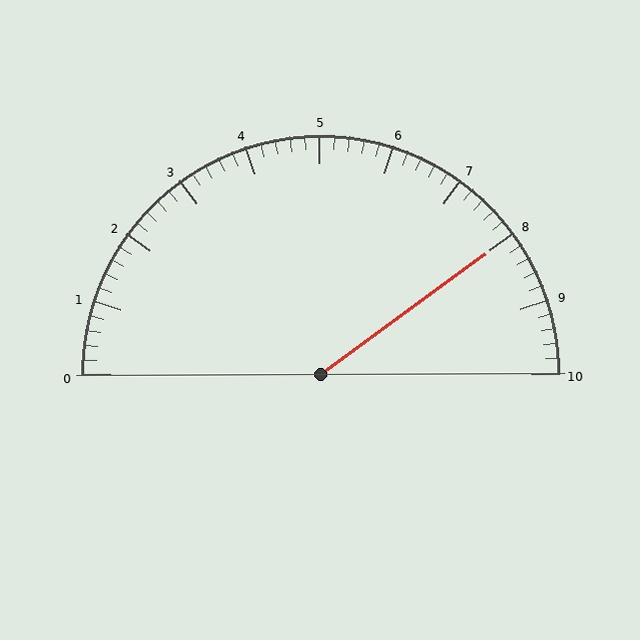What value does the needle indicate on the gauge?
The needle indicates approximately 8.0.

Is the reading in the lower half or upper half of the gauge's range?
The reading is in the upper half of the range (0 to 10).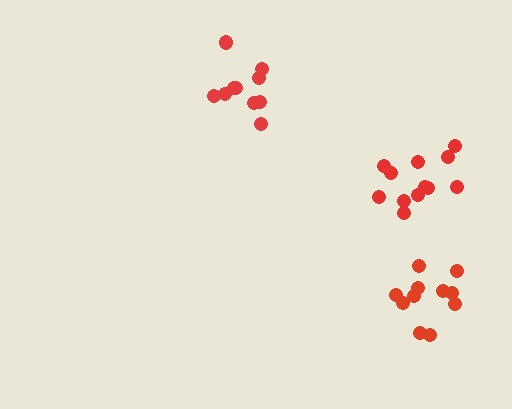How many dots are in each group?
Group 1: 12 dots, Group 2: 11 dots, Group 3: 10 dots (33 total).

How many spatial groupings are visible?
There are 3 spatial groupings.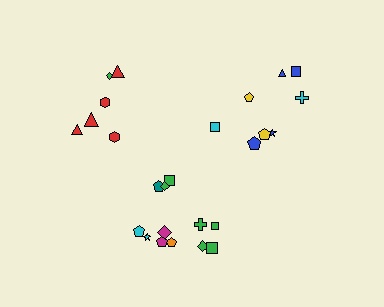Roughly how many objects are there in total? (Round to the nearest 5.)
Roughly 25 objects in total.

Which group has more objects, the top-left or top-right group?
The top-right group.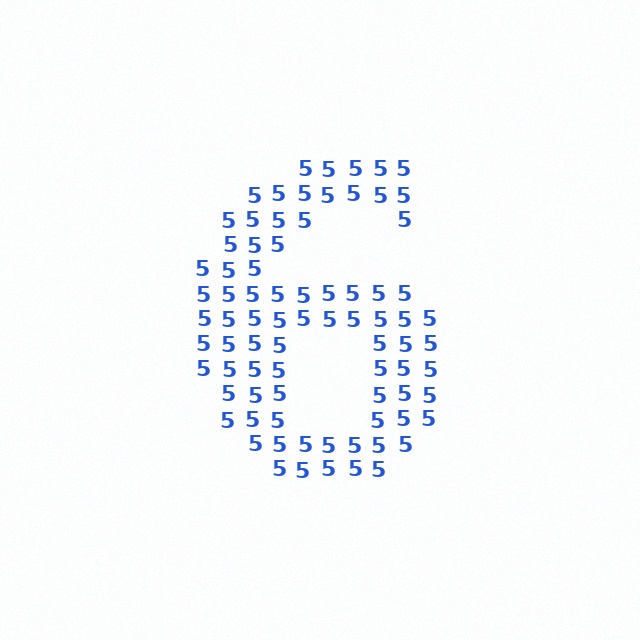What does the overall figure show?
The overall figure shows the digit 6.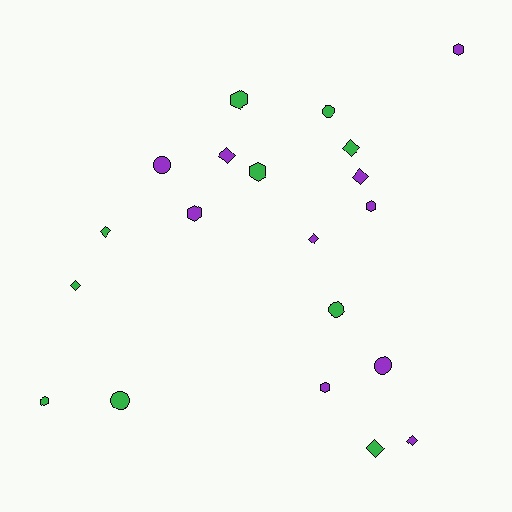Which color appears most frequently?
Purple, with 10 objects.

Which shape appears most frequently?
Diamond, with 8 objects.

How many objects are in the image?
There are 20 objects.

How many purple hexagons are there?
There are 4 purple hexagons.